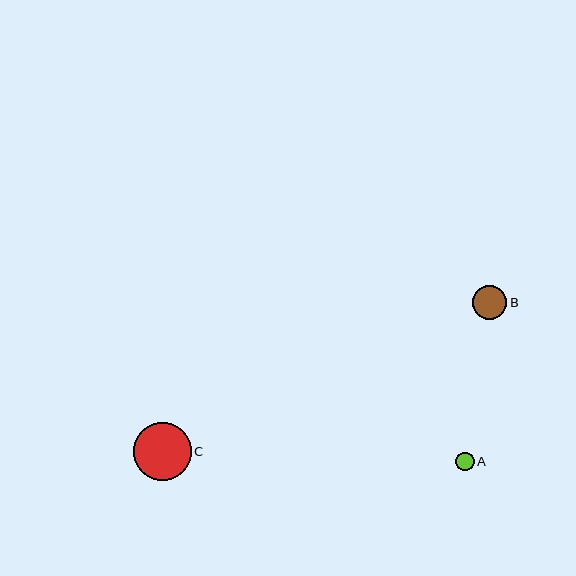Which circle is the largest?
Circle C is the largest with a size of approximately 58 pixels.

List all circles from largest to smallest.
From largest to smallest: C, B, A.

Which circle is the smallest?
Circle A is the smallest with a size of approximately 19 pixels.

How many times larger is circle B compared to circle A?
Circle B is approximately 1.9 times the size of circle A.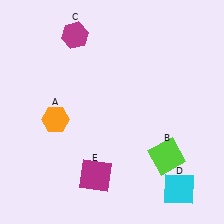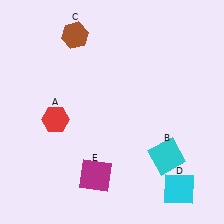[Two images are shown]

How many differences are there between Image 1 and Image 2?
There are 3 differences between the two images.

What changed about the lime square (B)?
In Image 1, B is lime. In Image 2, it changed to cyan.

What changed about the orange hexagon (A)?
In Image 1, A is orange. In Image 2, it changed to red.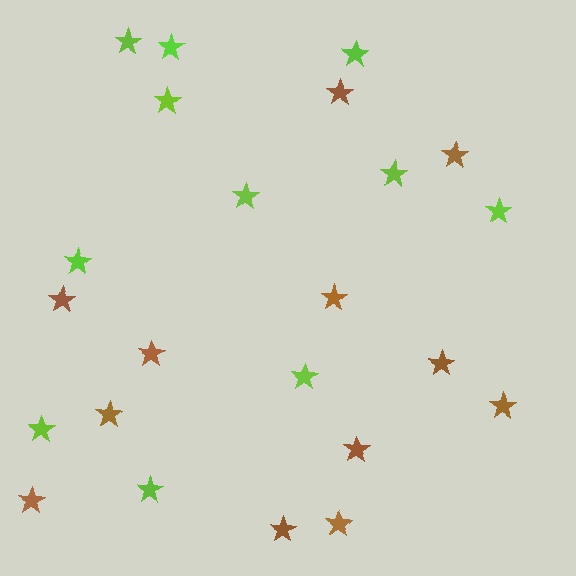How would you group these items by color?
There are 2 groups: one group of lime stars (11) and one group of brown stars (12).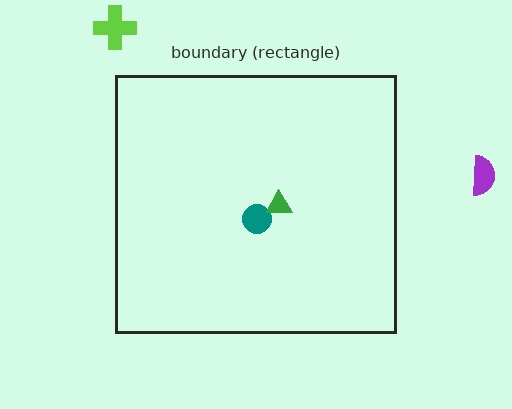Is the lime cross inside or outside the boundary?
Outside.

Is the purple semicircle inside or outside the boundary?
Outside.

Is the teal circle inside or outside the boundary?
Inside.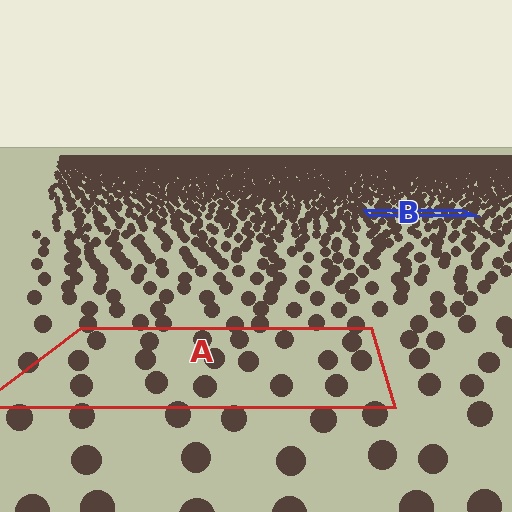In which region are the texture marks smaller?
The texture marks are smaller in region B, because it is farther away.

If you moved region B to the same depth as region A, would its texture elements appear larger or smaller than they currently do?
They would appear larger. At a closer depth, the same texture elements are projected at a bigger on-screen size.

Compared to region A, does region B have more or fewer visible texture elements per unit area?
Region B has more texture elements per unit area — they are packed more densely because it is farther away.